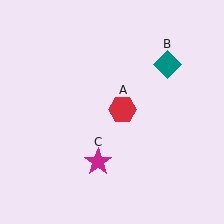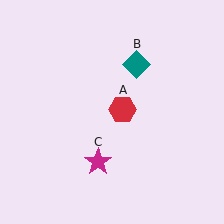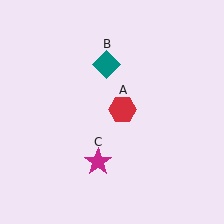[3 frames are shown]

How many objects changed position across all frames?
1 object changed position: teal diamond (object B).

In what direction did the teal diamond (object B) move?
The teal diamond (object B) moved left.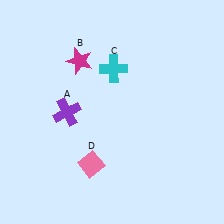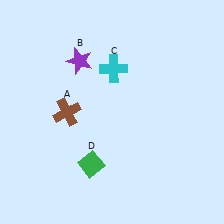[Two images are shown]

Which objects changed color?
A changed from purple to brown. B changed from magenta to purple. D changed from pink to green.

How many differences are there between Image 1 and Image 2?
There are 3 differences between the two images.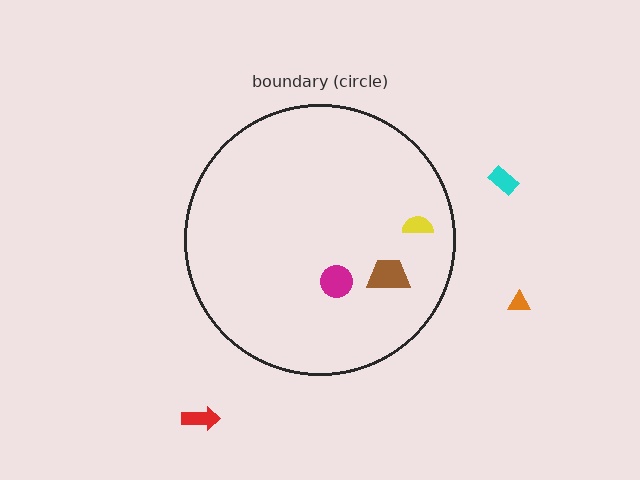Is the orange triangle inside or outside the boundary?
Outside.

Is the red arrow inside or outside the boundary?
Outside.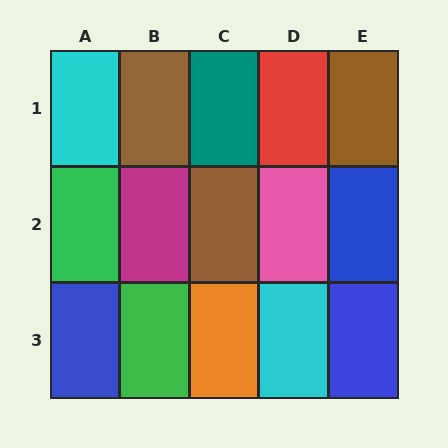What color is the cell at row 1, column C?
Teal.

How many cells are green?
2 cells are green.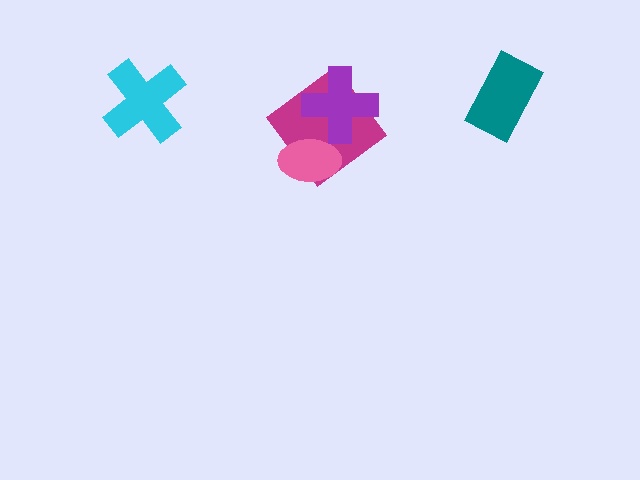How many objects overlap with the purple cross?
2 objects overlap with the purple cross.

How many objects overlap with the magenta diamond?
2 objects overlap with the magenta diamond.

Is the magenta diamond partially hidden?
Yes, it is partially covered by another shape.